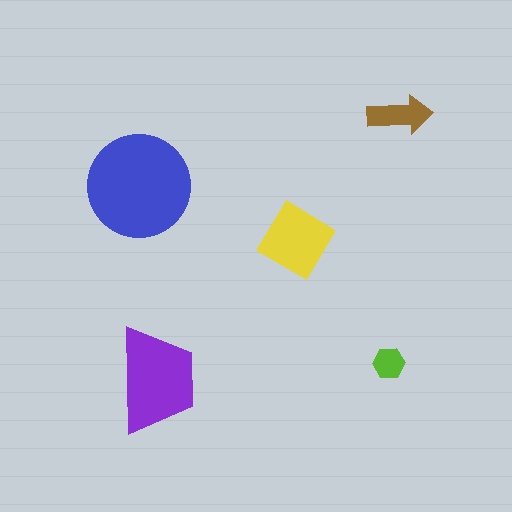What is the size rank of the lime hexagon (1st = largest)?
5th.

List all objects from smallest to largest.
The lime hexagon, the brown arrow, the yellow diamond, the purple trapezoid, the blue circle.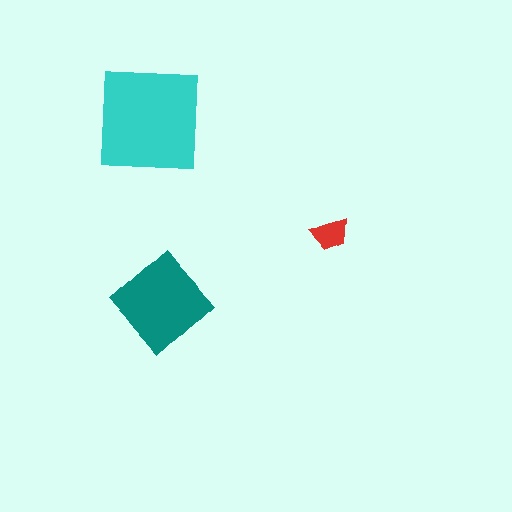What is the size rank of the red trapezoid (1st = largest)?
3rd.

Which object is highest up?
The cyan square is topmost.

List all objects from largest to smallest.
The cyan square, the teal diamond, the red trapezoid.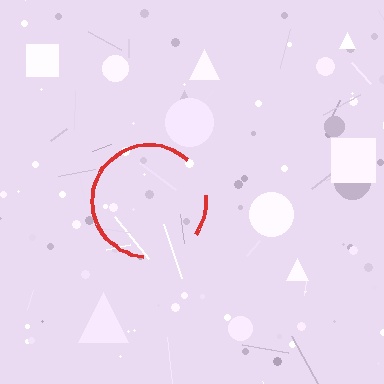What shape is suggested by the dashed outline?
The dashed outline suggests a circle.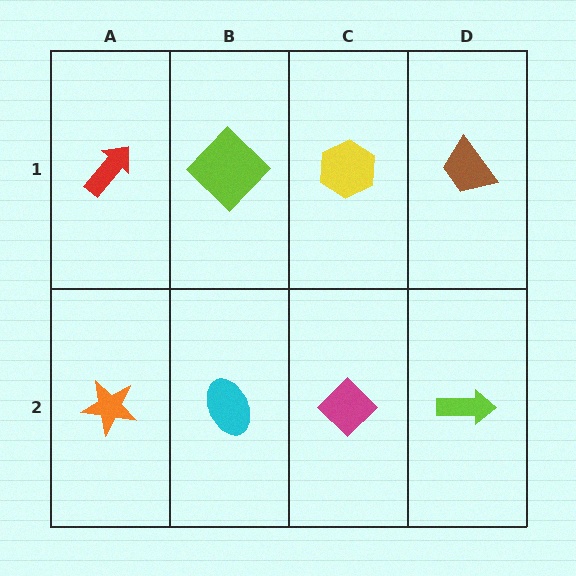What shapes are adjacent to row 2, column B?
A lime diamond (row 1, column B), an orange star (row 2, column A), a magenta diamond (row 2, column C).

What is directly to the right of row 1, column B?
A yellow hexagon.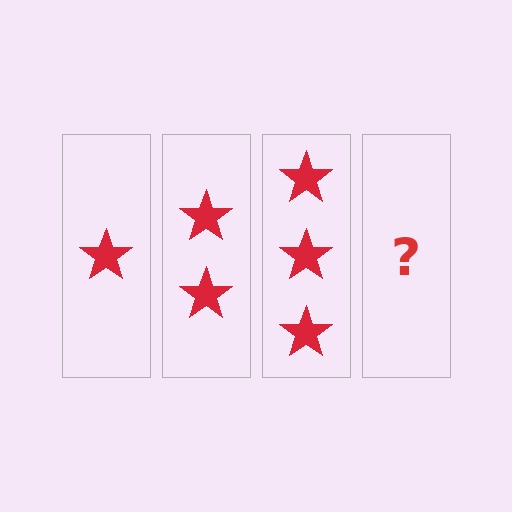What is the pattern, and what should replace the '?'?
The pattern is that each step adds one more star. The '?' should be 4 stars.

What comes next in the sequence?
The next element should be 4 stars.